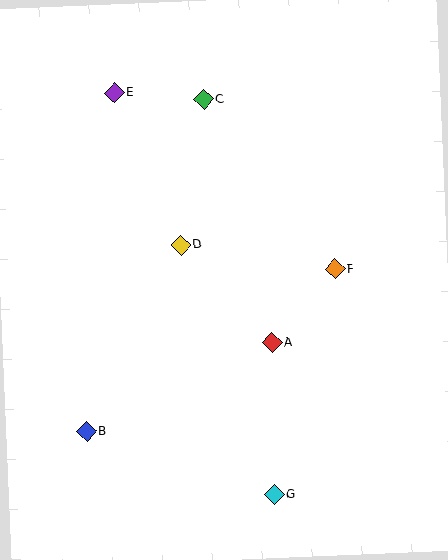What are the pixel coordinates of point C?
Point C is at (204, 99).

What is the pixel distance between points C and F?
The distance between C and F is 215 pixels.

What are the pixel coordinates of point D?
Point D is at (181, 245).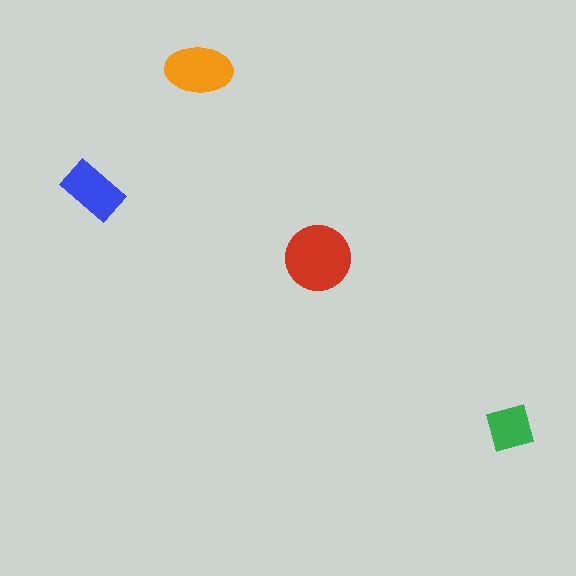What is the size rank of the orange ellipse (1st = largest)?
2nd.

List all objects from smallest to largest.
The green square, the blue rectangle, the orange ellipse, the red circle.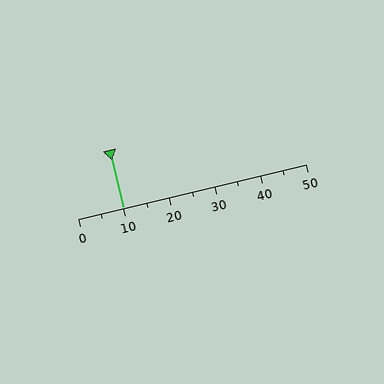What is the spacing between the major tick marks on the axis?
The major ticks are spaced 10 apart.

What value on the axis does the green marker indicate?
The marker indicates approximately 10.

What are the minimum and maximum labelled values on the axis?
The axis runs from 0 to 50.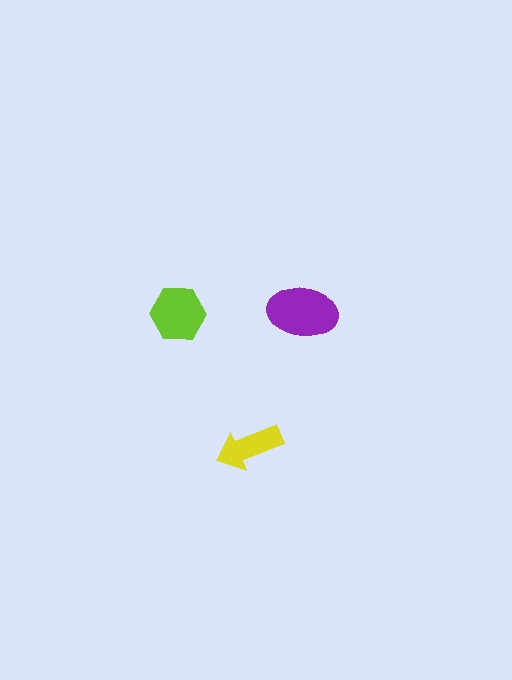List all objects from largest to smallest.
The purple ellipse, the lime hexagon, the yellow arrow.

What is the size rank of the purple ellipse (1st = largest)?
1st.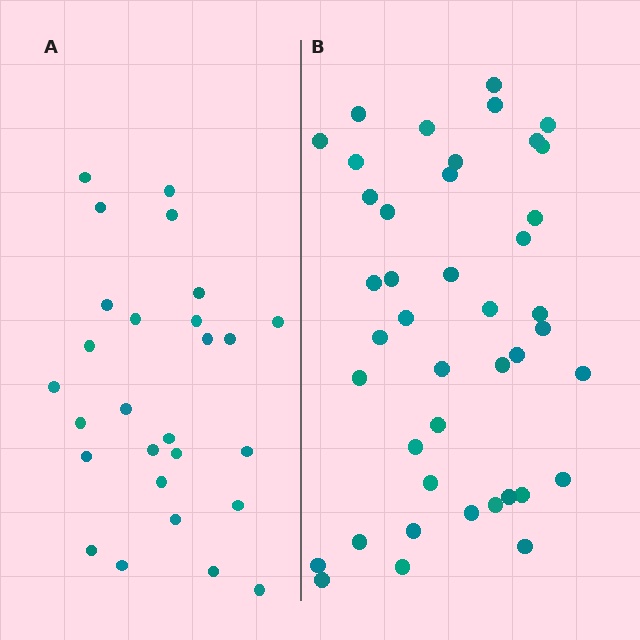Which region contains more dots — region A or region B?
Region B (the right region) has more dots.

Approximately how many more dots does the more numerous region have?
Region B has approximately 15 more dots than region A.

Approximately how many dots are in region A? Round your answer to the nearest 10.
About 30 dots. (The exact count is 27, which rounds to 30.)